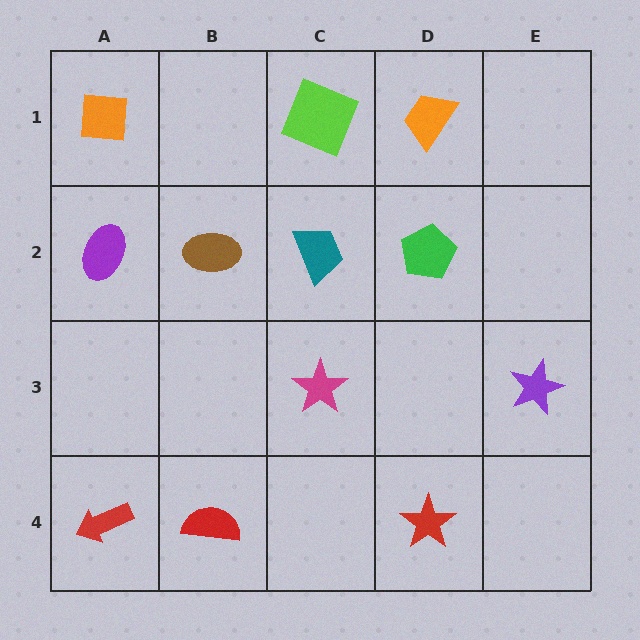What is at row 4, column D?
A red star.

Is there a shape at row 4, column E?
No, that cell is empty.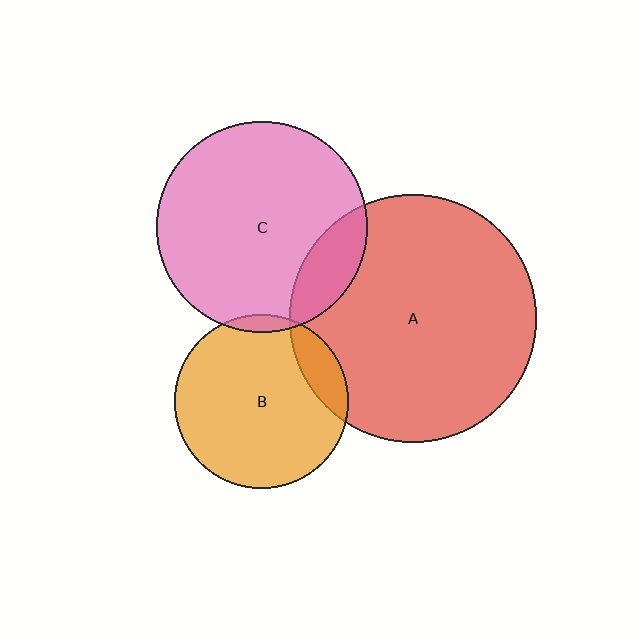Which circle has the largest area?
Circle A (red).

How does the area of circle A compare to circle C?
Approximately 1.4 times.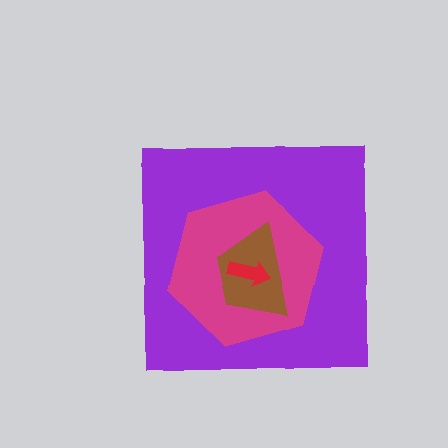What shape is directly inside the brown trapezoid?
The red arrow.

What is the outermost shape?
The purple square.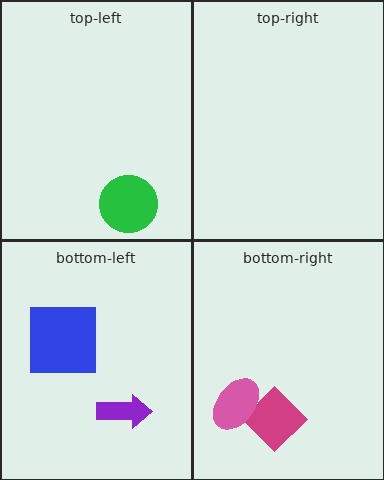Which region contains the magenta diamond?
The bottom-right region.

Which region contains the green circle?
The top-left region.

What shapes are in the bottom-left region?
The blue square, the purple arrow.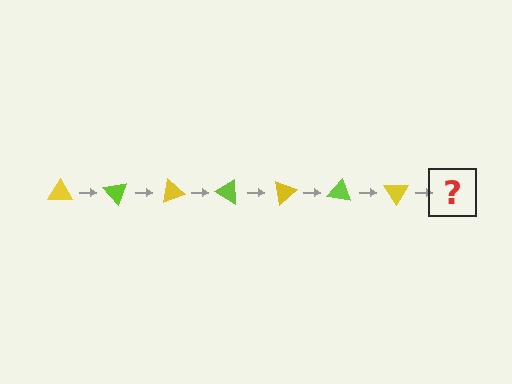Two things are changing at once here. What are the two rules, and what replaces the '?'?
The two rules are that it rotates 50 degrees each step and the color cycles through yellow and lime. The '?' should be a lime triangle, rotated 350 degrees from the start.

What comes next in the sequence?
The next element should be a lime triangle, rotated 350 degrees from the start.